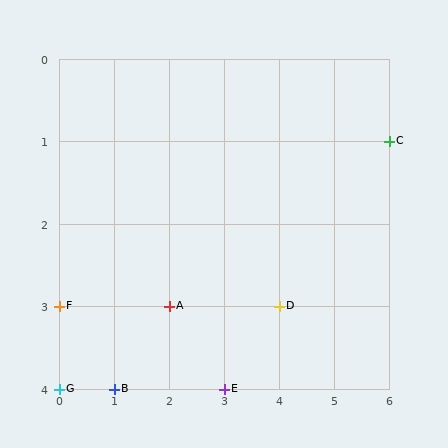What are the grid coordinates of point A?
Point A is at grid coordinates (2, 3).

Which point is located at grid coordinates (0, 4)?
Point G is at (0, 4).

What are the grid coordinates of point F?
Point F is at grid coordinates (0, 3).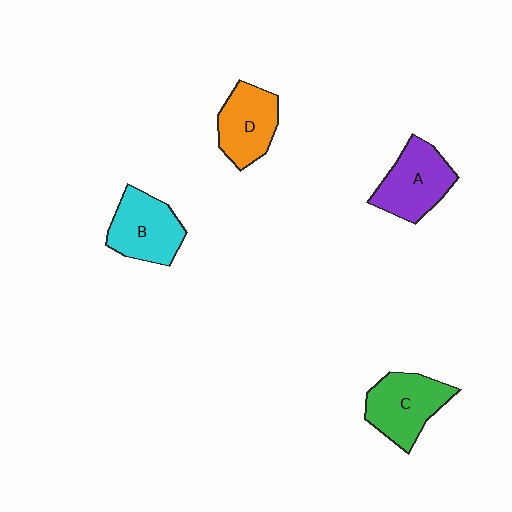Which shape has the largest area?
Shape C (green).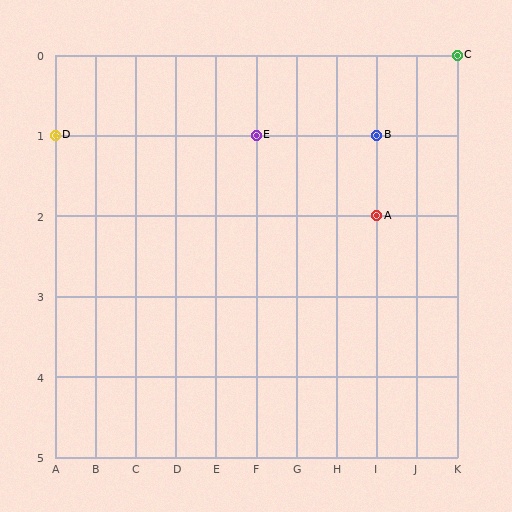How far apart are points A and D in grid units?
Points A and D are 8 columns and 1 row apart (about 8.1 grid units diagonally).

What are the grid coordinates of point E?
Point E is at grid coordinates (F, 1).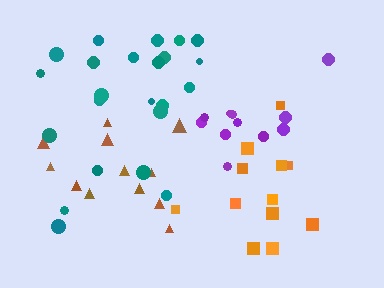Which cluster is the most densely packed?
Brown.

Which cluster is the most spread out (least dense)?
Purple.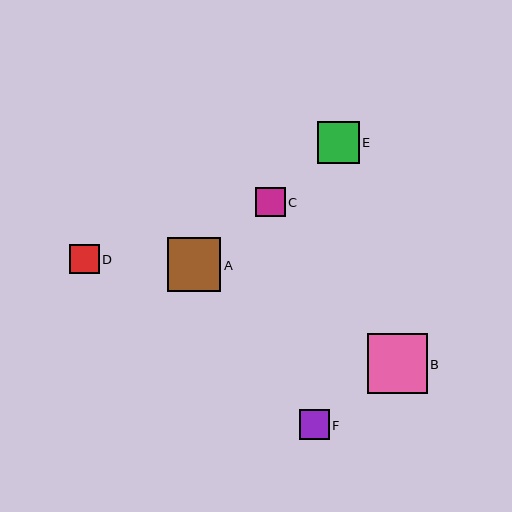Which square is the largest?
Square B is the largest with a size of approximately 60 pixels.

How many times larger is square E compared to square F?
Square E is approximately 1.4 times the size of square F.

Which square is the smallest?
Square D is the smallest with a size of approximately 29 pixels.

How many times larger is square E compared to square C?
Square E is approximately 1.4 times the size of square C.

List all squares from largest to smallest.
From largest to smallest: B, A, E, F, C, D.